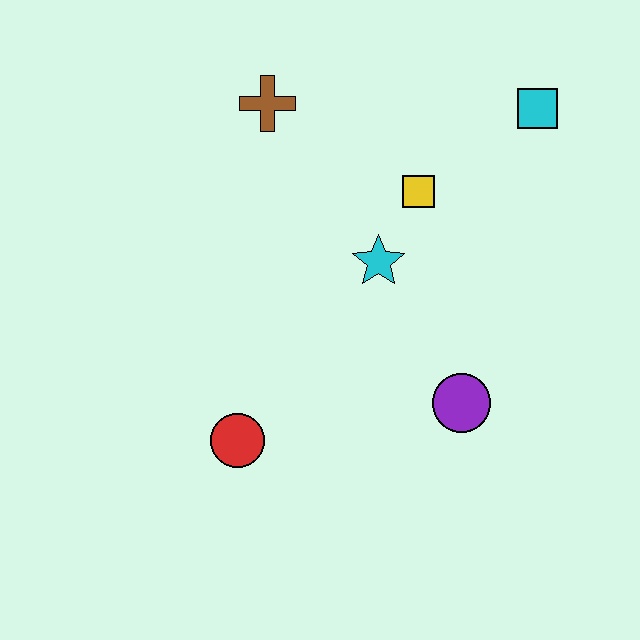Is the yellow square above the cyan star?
Yes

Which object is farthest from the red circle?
The cyan square is farthest from the red circle.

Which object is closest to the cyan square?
The yellow square is closest to the cyan square.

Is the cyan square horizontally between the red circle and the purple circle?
No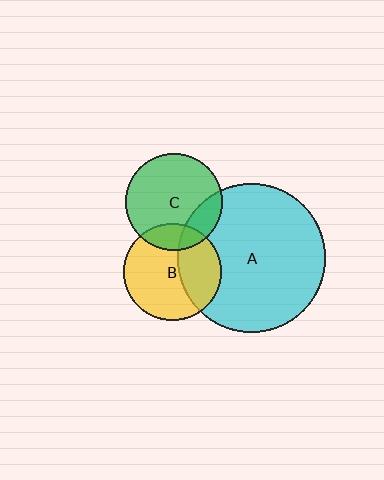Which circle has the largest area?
Circle A (cyan).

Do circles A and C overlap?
Yes.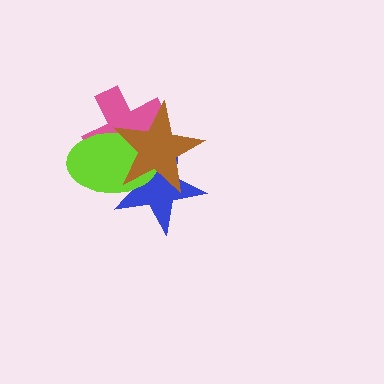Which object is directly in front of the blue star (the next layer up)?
The lime ellipse is directly in front of the blue star.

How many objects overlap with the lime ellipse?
3 objects overlap with the lime ellipse.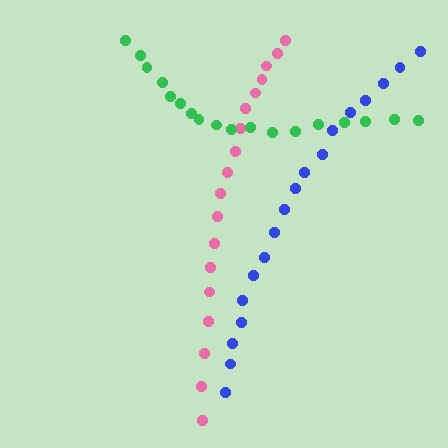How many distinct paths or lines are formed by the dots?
There are 3 distinct paths.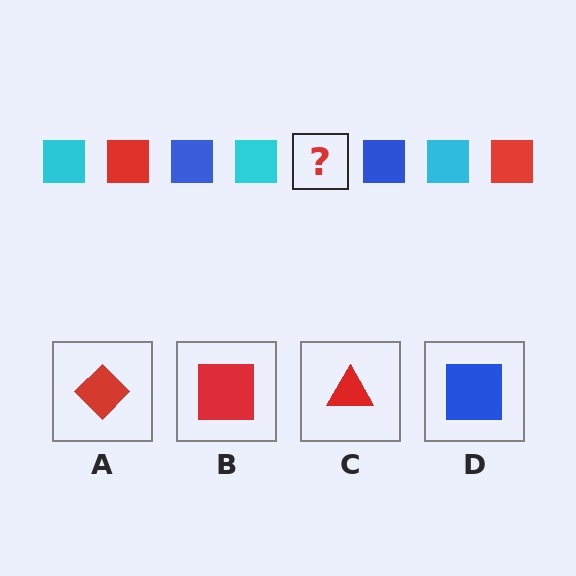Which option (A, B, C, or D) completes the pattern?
B.